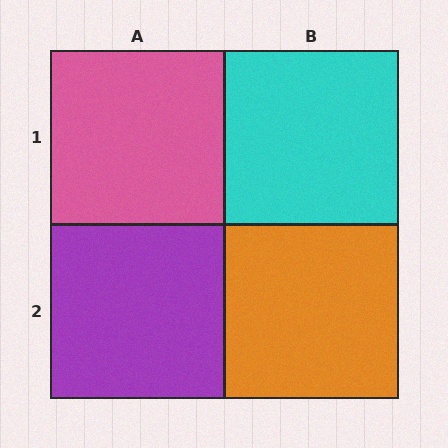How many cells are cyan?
1 cell is cyan.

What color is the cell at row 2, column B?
Orange.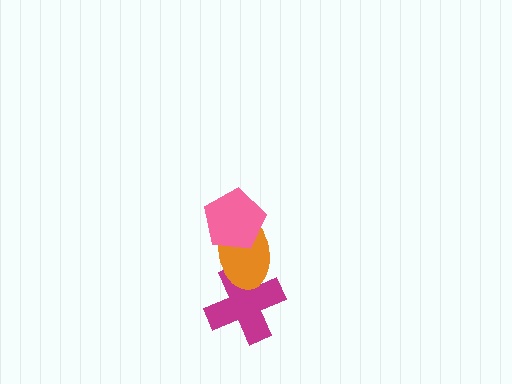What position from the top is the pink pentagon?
The pink pentagon is 1st from the top.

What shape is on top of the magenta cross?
The orange ellipse is on top of the magenta cross.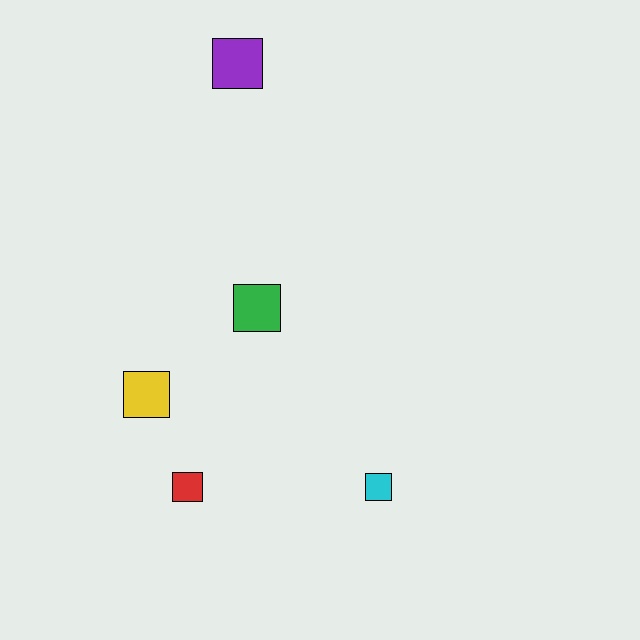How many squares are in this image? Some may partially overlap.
There are 5 squares.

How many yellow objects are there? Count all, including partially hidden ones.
There is 1 yellow object.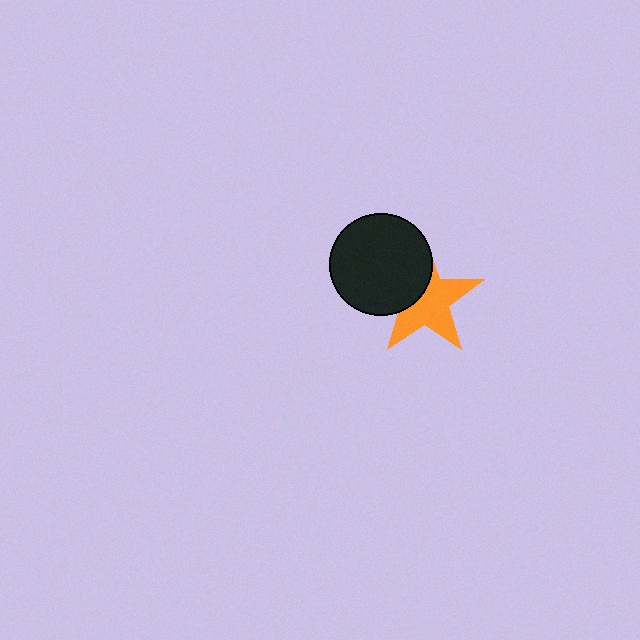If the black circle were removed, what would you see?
You would see the complete orange star.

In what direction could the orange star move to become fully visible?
The orange star could move toward the lower-right. That would shift it out from behind the black circle entirely.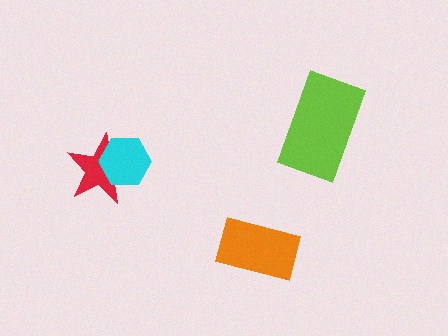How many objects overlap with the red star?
1 object overlaps with the red star.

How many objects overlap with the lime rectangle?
0 objects overlap with the lime rectangle.